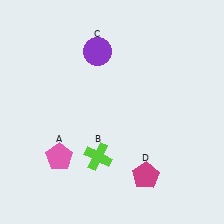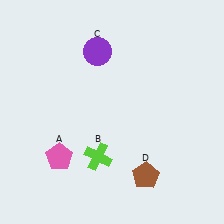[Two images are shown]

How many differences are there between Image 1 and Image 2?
There is 1 difference between the two images.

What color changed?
The pentagon (D) changed from magenta in Image 1 to brown in Image 2.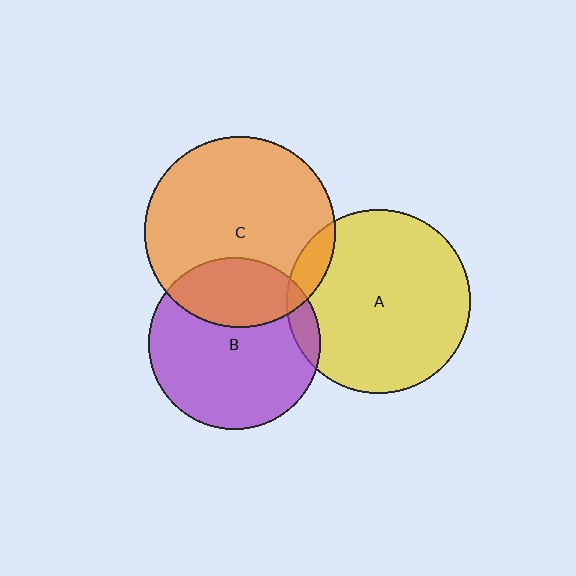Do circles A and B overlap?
Yes.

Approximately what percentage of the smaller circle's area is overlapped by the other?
Approximately 10%.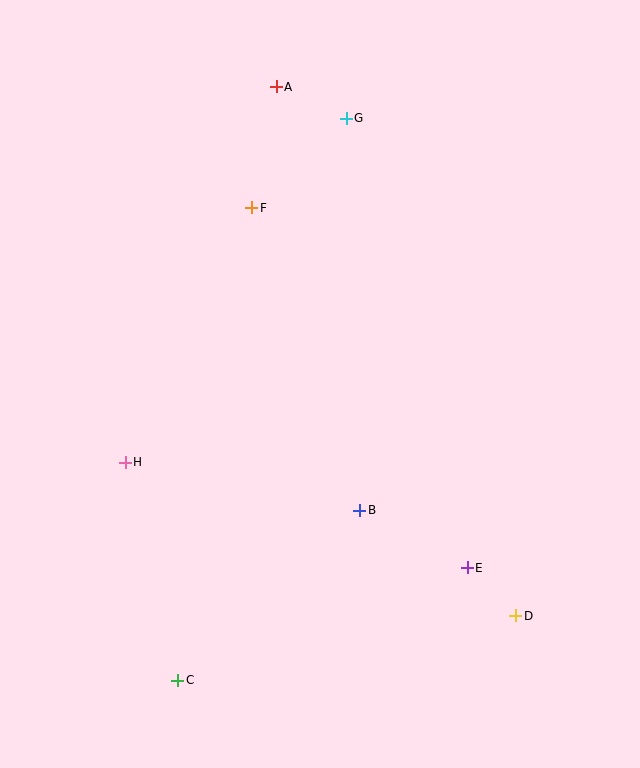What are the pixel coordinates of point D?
Point D is at (516, 616).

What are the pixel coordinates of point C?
Point C is at (178, 680).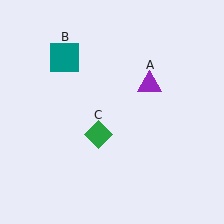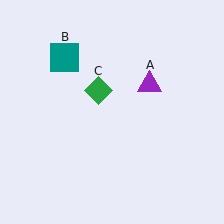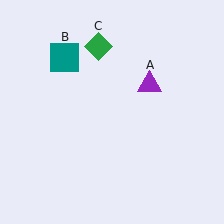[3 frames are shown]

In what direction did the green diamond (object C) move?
The green diamond (object C) moved up.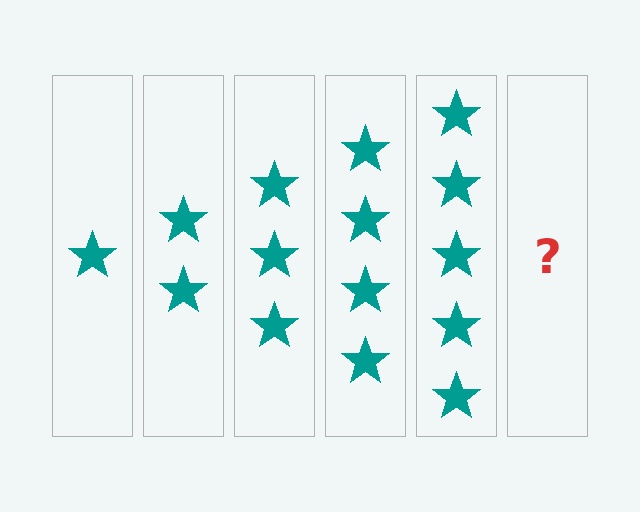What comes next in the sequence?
The next element should be 6 stars.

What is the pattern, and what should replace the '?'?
The pattern is that each step adds one more star. The '?' should be 6 stars.